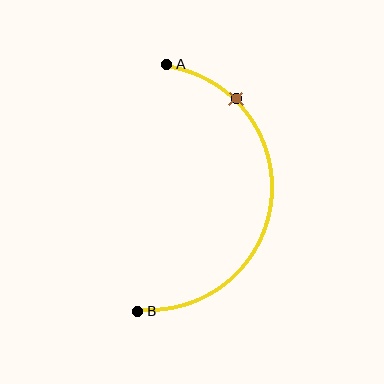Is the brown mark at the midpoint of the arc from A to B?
No. The brown mark lies on the arc but is closer to endpoint A. The arc midpoint would be at the point on the curve equidistant along the arc from both A and B.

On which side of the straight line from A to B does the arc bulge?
The arc bulges to the right of the straight line connecting A and B.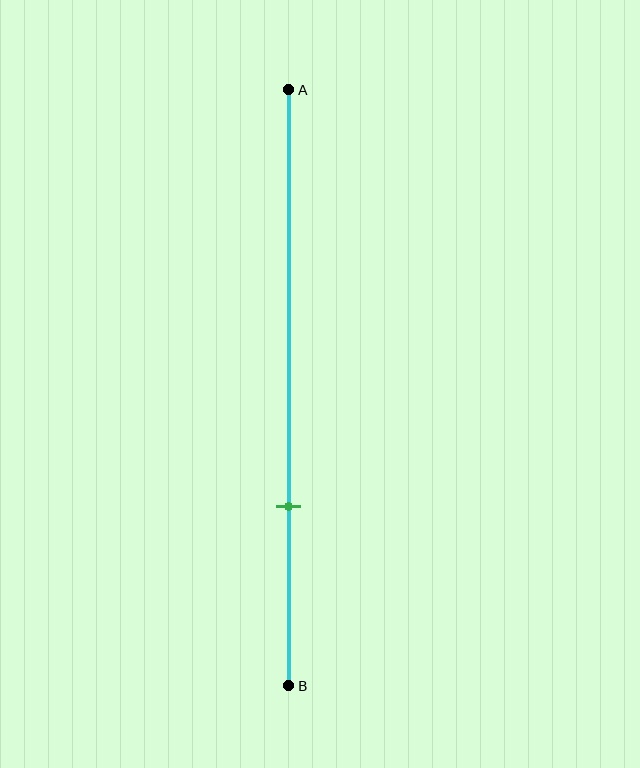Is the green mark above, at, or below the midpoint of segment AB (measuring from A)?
The green mark is below the midpoint of segment AB.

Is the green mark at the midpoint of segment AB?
No, the mark is at about 70% from A, not at the 50% midpoint.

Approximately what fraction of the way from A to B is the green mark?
The green mark is approximately 70% of the way from A to B.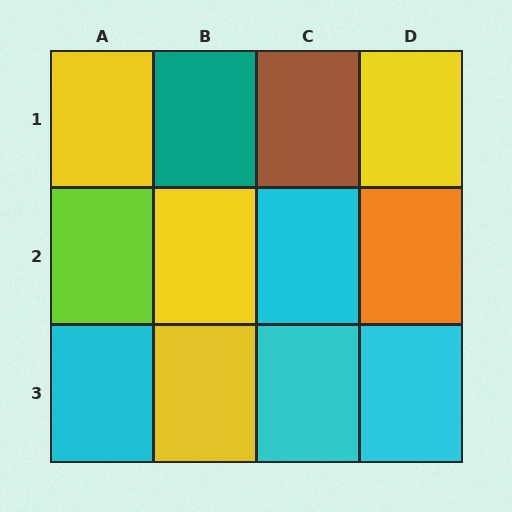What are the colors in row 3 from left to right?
Cyan, yellow, cyan, cyan.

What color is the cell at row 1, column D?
Yellow.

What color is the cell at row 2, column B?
Yellow.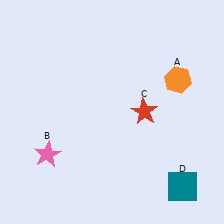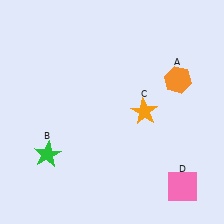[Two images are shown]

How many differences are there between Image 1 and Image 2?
There are 3 differences between the two images.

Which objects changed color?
B changed from pink to green. C changed from red to orange. D changed from teal to pink.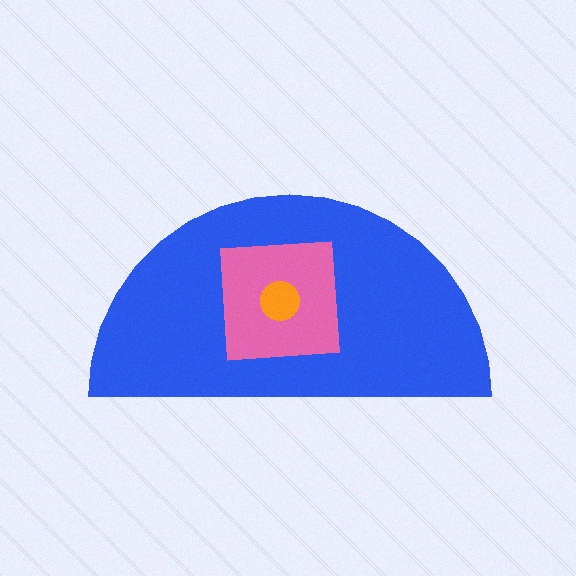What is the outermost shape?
The blue semicircle.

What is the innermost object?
The orange circle.